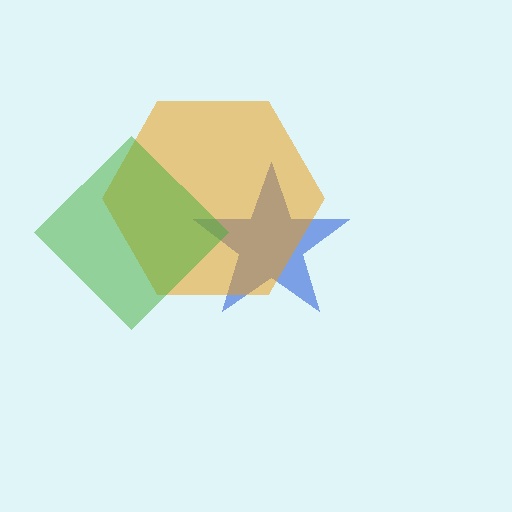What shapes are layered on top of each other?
The layered shapes are: a blue star, an orange hexagon, a green diamond.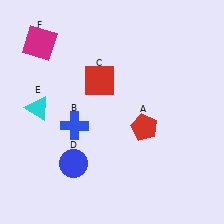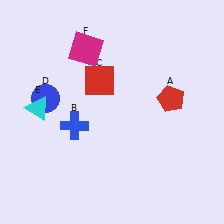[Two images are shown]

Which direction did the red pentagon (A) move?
The red pentagon (A) moved up.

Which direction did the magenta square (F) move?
The magenta square (F) moved right.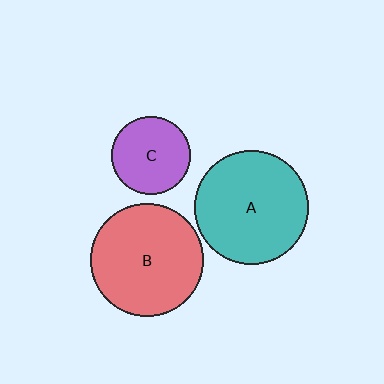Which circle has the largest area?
Circle A (teal).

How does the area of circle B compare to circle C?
Approximately 2.1 times.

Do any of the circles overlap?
No, none of the circles overlap.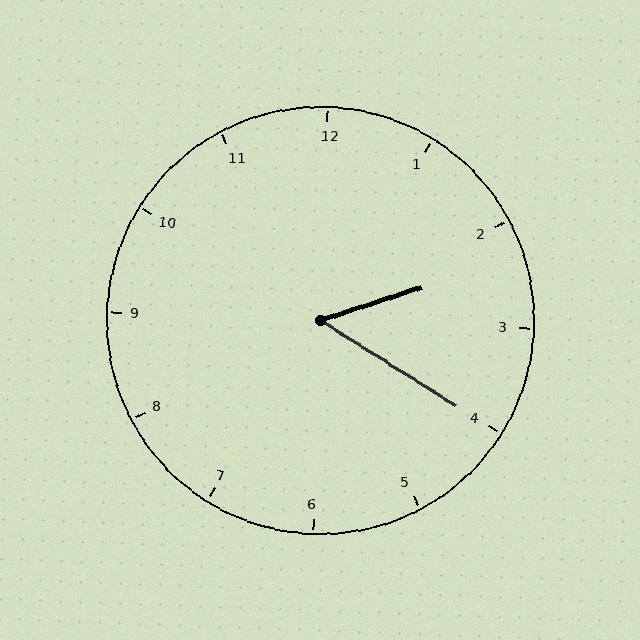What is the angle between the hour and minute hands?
Approximately 50 degrees.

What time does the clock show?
2:20.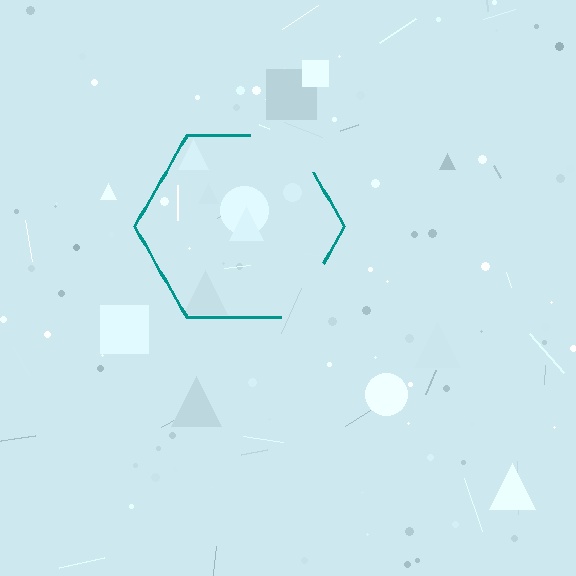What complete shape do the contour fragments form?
The contour fragments form a hexagon.